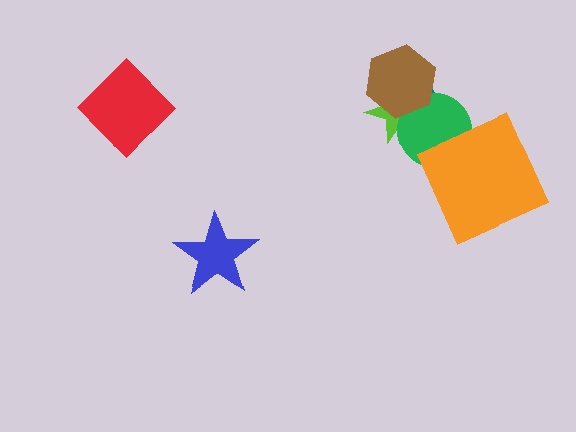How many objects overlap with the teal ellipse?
3 objects overlap with the teal ellipse.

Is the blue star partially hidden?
No, no other shape covers it.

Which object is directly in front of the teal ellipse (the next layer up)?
The lime star is directly in front of the teal ellipse.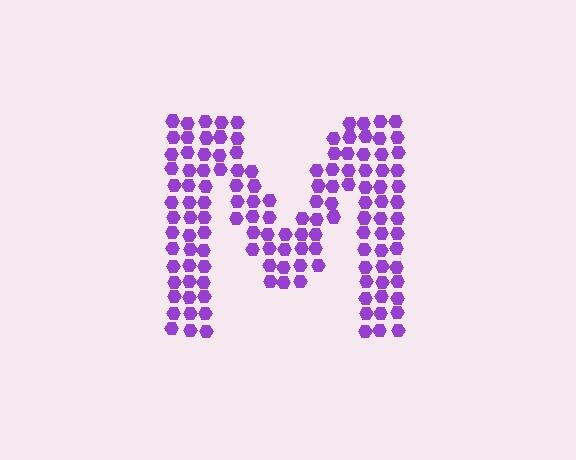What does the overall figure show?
The overall figure shows the letter M.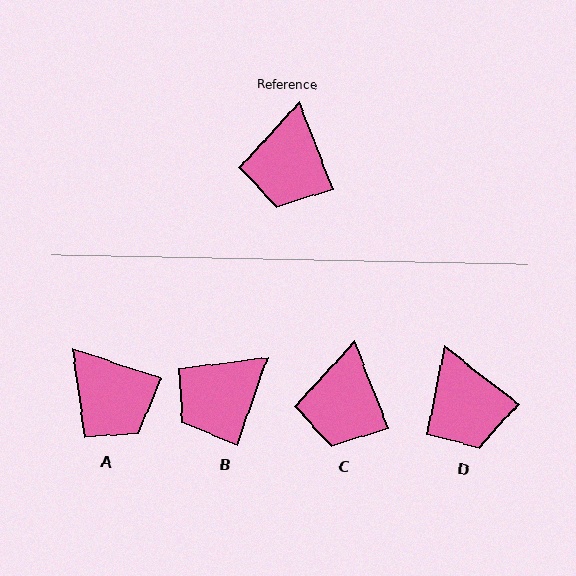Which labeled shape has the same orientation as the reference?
C.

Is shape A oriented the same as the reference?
No, it is off by about 50 degrees.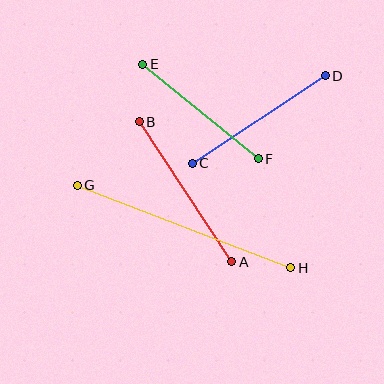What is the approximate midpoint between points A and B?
The midpoint is at approximately (186, 192) pixels.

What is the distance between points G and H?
The distance is approximately 229 pixels.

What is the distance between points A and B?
The distance is approximately 168 pixels.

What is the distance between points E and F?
The distance is approximately 149 pixels.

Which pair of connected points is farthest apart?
Points G and H are farthest apart.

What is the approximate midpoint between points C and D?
The midpoint is at approximately (259, 120) pixels.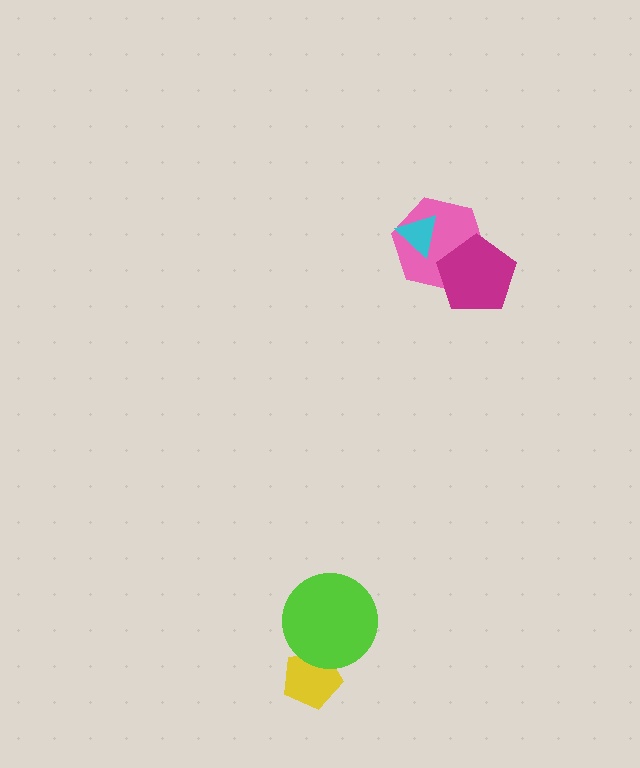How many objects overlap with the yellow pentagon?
1 object overlaps with the yellow pentagon.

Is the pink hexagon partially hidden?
Yes, it is partially covered by another shape.